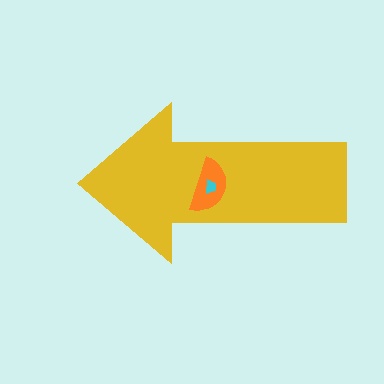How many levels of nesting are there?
3.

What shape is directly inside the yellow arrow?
The orange semicircle.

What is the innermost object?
The cyan trapezoid.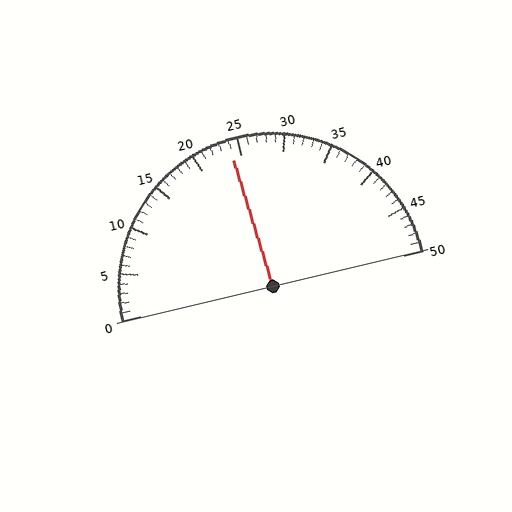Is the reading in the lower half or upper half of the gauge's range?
The reading is in the lower half of the range (0 to 50).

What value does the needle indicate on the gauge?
The needle indicates approximately 24.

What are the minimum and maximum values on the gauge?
The gauge ranges from 0 to 50.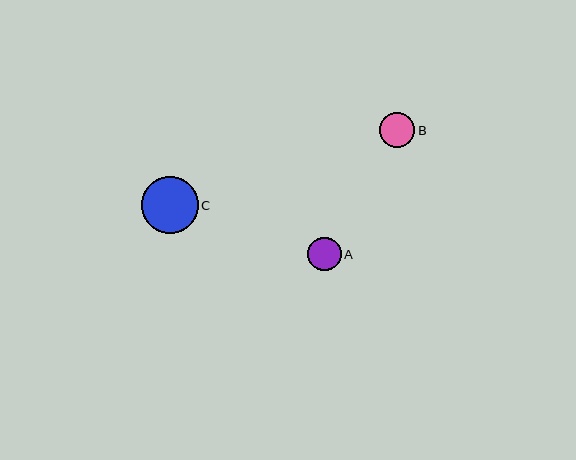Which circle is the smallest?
Circle A is the smallest with a size of approximately 33 pixels.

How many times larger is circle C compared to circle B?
Circle C is approximately 1.6 times the size of circle B.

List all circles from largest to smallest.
From largest to smallest: C, B, A.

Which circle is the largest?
Circle C is the largest with a size of approximately 57 pixels.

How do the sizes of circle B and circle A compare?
Circle B and circle A are approximately the same size.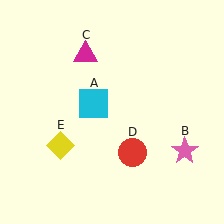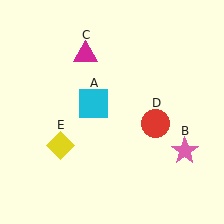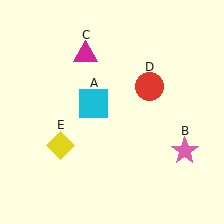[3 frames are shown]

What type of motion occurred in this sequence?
The red circle (object D) rotated counterclockwise around the center of the scene.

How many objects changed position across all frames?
1 object changed position: red circle (object D).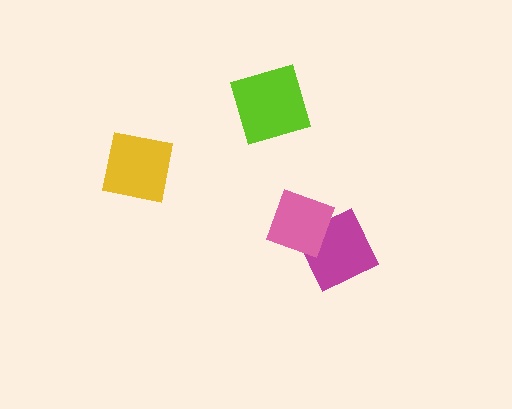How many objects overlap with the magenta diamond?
1 object overlaps with the magenta diamond.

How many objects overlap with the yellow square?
0 objects overlap with the yellow square.